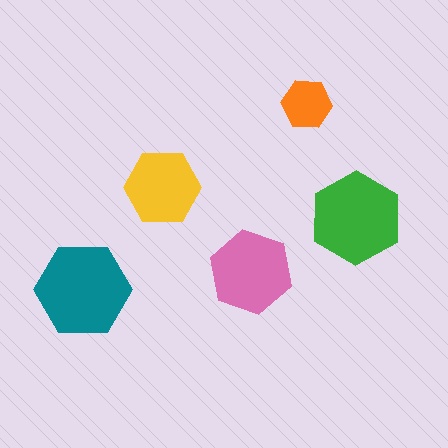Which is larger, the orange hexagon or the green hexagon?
The green one.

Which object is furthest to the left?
The teal hexagon is leftmost.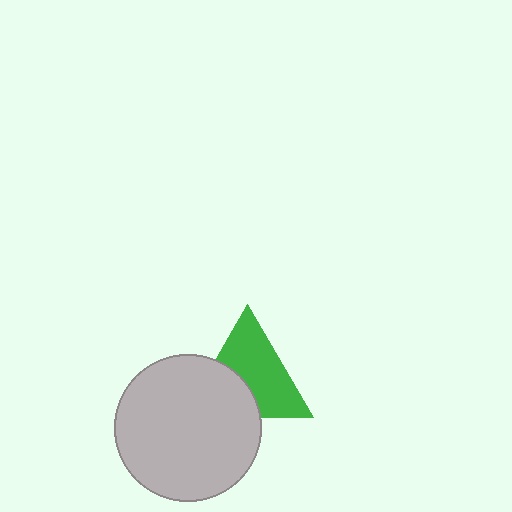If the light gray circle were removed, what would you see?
You would see the complete green triangle.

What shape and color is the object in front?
The object in front is a light gray circle.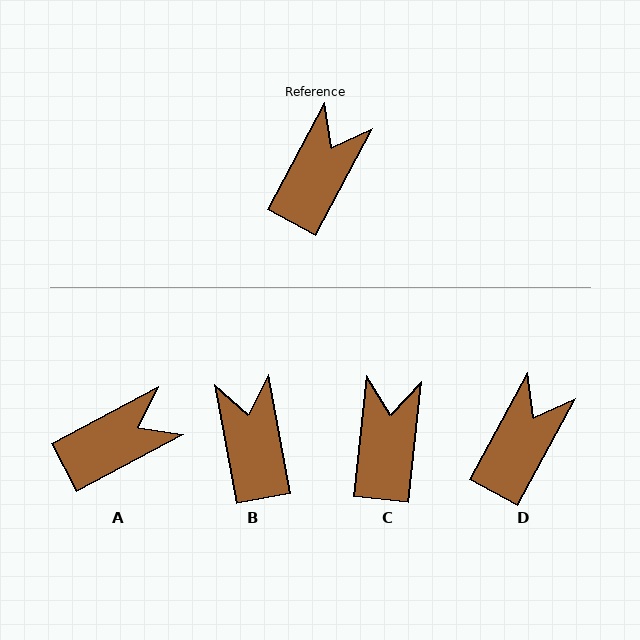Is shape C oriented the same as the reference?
No, it is off by about 22 degrees.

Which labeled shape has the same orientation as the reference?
D.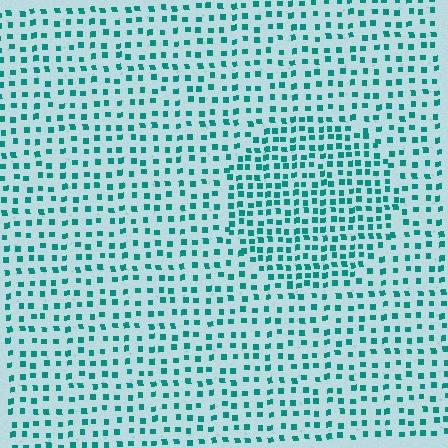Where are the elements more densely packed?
The elements are more densely packed inside the circle boundary.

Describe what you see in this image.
The image contains small teal elements arranged at two different densities. A circle-shaped region is visible where the elements are more densely packed than the surrounding area.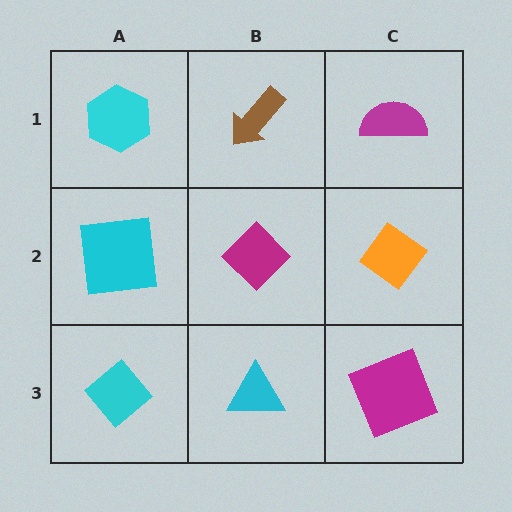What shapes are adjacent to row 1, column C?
An orange diamond (row 2, column C), a brown arrow (row 1, column B).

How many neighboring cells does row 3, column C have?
2.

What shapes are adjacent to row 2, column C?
A magenta semicircle (row 1, column C), a magenta square (row 3, column C), a magenta diamond (row 2, column B).